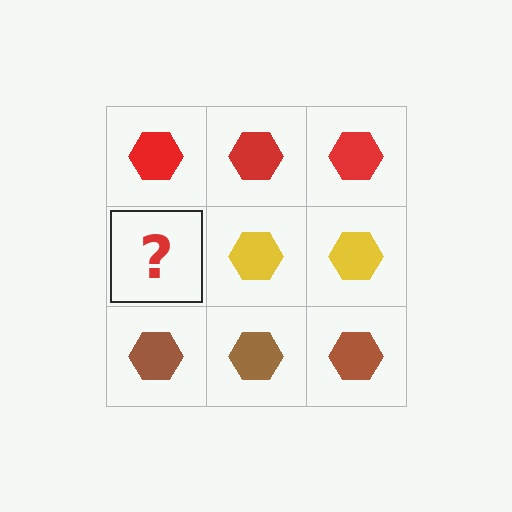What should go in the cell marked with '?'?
The missing cell should contain a yellow hexagon.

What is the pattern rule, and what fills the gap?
The rule is that each row has a consistent color. The gap should be filled with a yellow hexagon.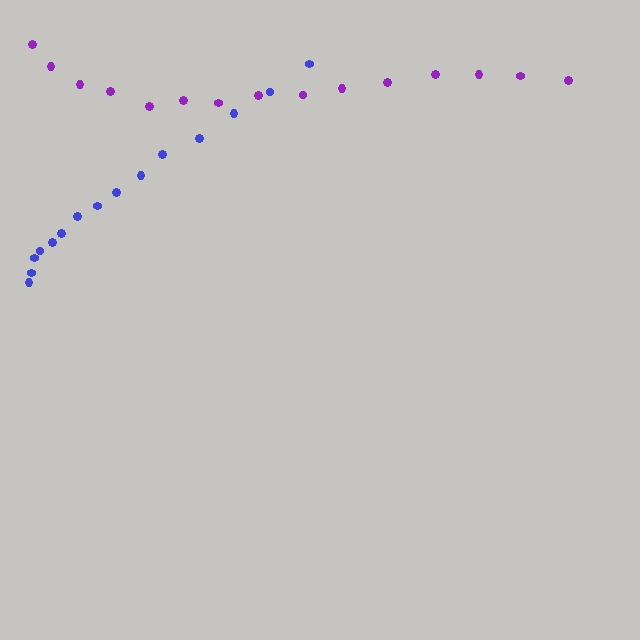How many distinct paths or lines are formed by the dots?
There are 2 distinct paths.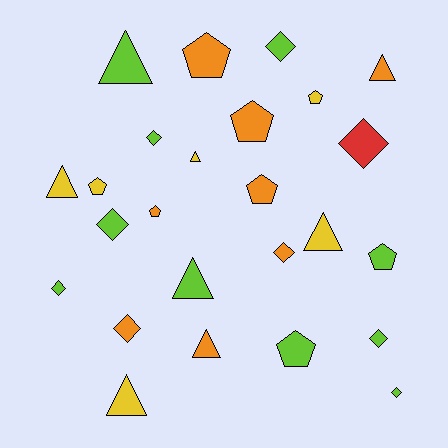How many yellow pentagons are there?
There are 2 yellow pentagons.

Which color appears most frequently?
Lime, with 10 objects.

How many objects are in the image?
There are 25 objects.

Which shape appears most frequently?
Diamond, with 9 objects.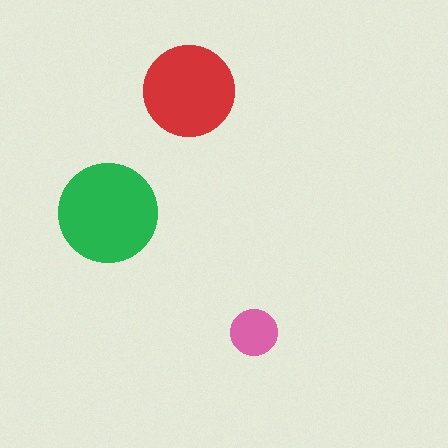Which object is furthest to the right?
The pink circle is rightmost.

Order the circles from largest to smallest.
the green one, the red one, the pink one.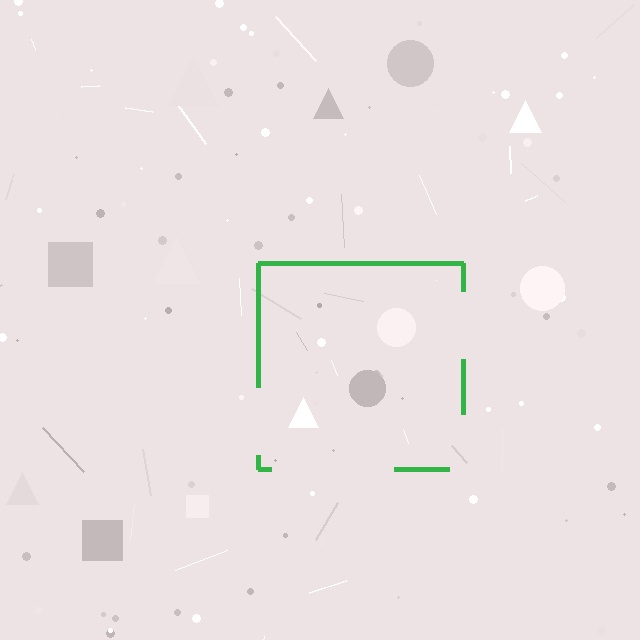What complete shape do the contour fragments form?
The contour fragments form a square.